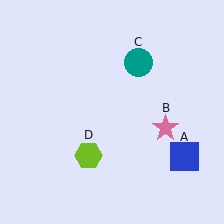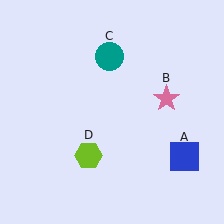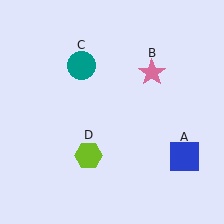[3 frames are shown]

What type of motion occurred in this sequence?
The pink star (object B), teal circle (object C) rotated counterclockwise around the center of the scene.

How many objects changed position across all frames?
2 objects changed position: pink star (object B), teal circle (object C).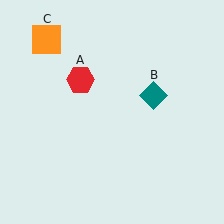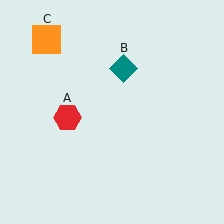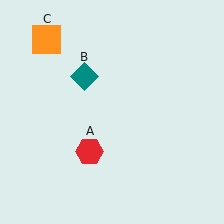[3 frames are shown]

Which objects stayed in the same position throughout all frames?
Orange square (object C) remained stationary.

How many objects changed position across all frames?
2 objects changed position: red hexagon (object A), teal diamond (object B).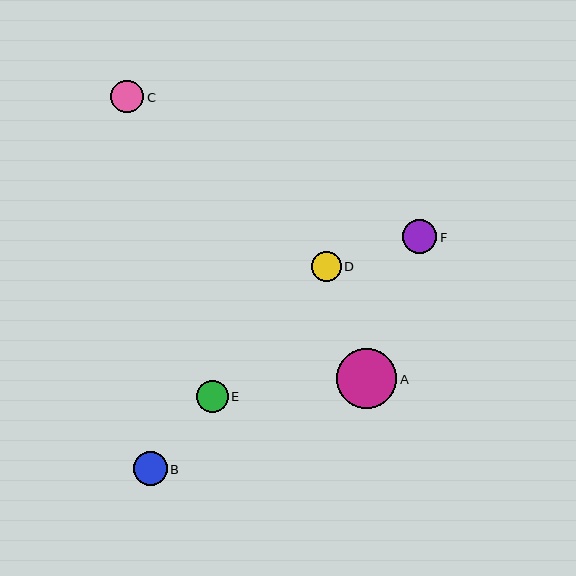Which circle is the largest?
Circle A is the largest with a size of approximately 60 pixels.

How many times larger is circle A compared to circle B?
Circle A is approximately 1.8 times the size of circle B.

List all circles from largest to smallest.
From largest to smallest: A, F, B, C, E, D.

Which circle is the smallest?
Circle D is the smallest with a size of approximately 30 pixels.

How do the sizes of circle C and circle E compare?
Circle C and circle E are approximately the same size.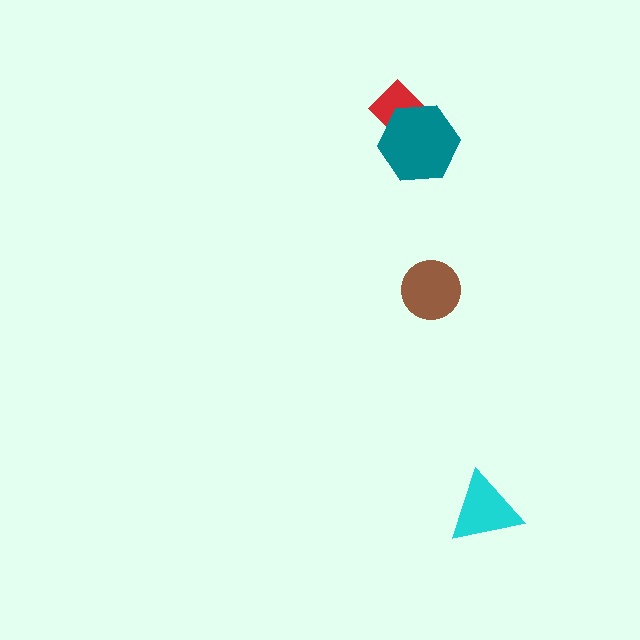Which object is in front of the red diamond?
The teal hexagon is in front of the red diamond.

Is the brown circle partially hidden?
No, no other shape covers it.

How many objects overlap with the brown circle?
0 objects overlap with the brown circle.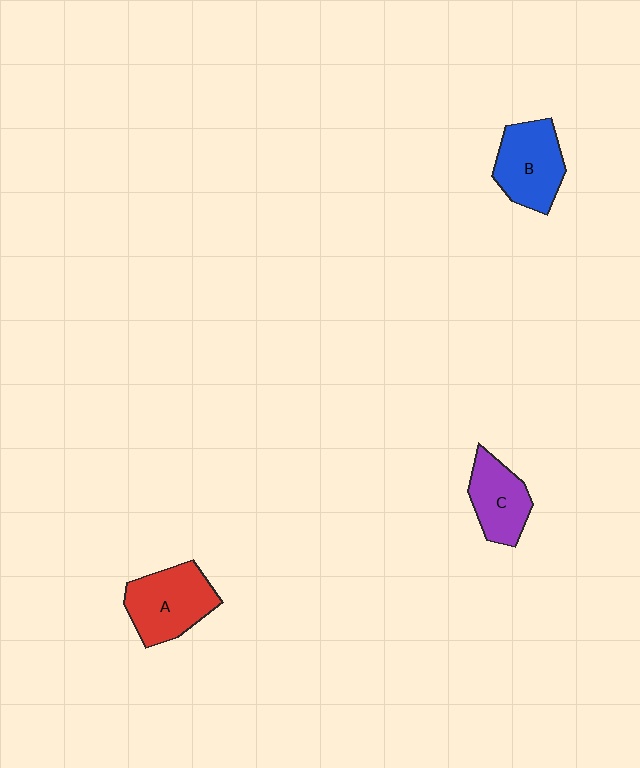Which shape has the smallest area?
Shape C (purple).